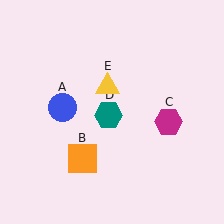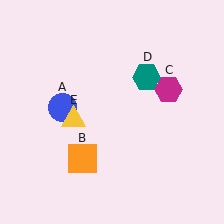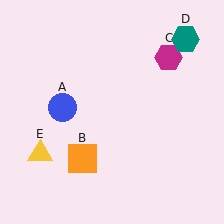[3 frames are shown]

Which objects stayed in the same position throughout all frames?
Blue circle (object A) and orange square (object B) remained stationary.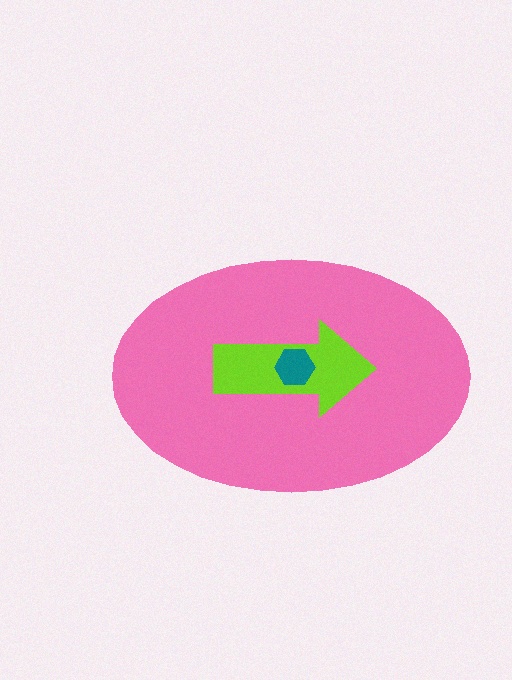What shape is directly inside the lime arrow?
The teal hexagon.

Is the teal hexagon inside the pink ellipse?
Yes.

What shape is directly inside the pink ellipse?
The lime arrow.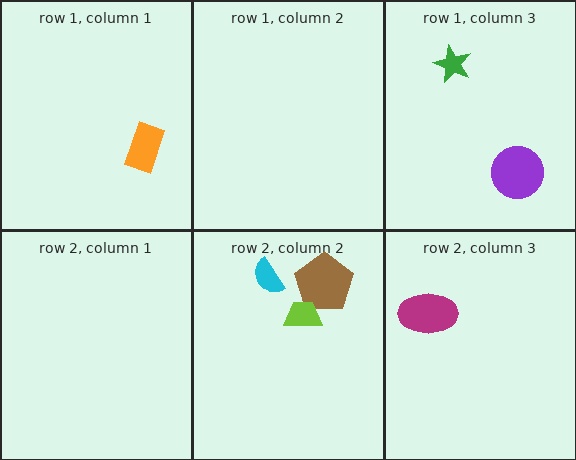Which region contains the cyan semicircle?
The row 2, column 2 region.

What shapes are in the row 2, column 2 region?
The brown pentagon, the cyan semicircle, the lime trapezoid.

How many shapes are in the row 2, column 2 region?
3.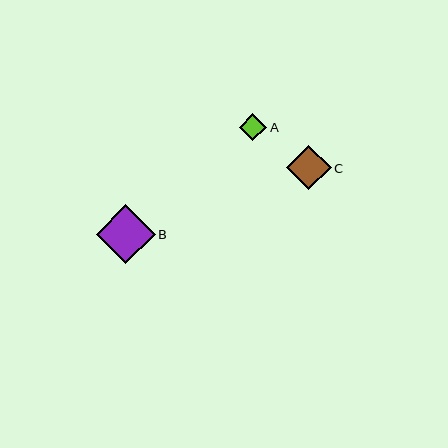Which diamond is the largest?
Diamond B is the largest with a size of approximately 59 pixels.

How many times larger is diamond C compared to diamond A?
Diamond C is approximately 1.6 times the size of diamond A.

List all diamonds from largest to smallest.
From largest to smallest: B, C, A.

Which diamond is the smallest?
Diamond A is the smallest with a size of approximately 27 pixels.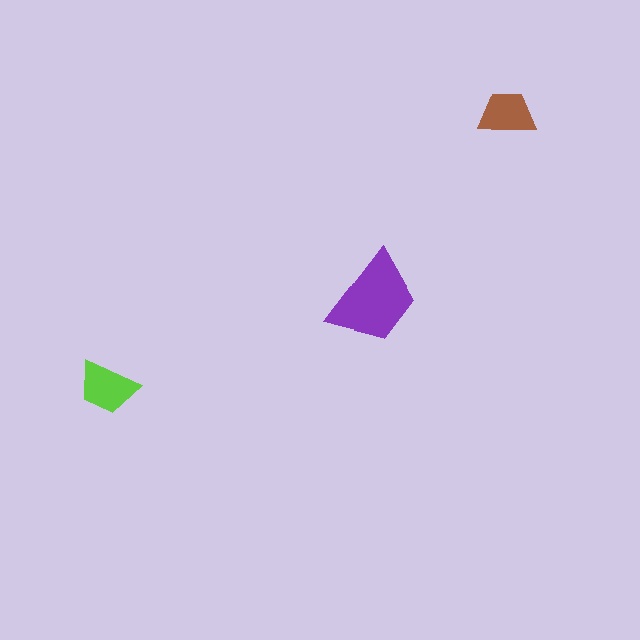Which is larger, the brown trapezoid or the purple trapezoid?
The purple one.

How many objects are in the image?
There are 3 objects in the image.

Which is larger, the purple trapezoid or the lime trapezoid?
The purple one.